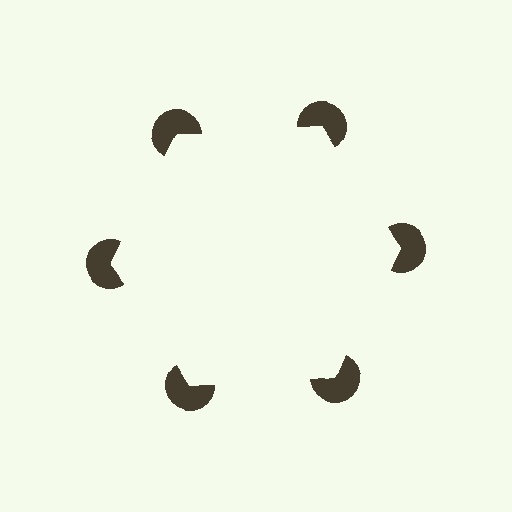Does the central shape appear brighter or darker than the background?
It typically appears slightly brighter than the background, even though no actual brightness change is drawn.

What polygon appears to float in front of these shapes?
An illusory hexagon — its edges are inferred from the aligned wedge cuts in the pac-man discs, not physically drawn.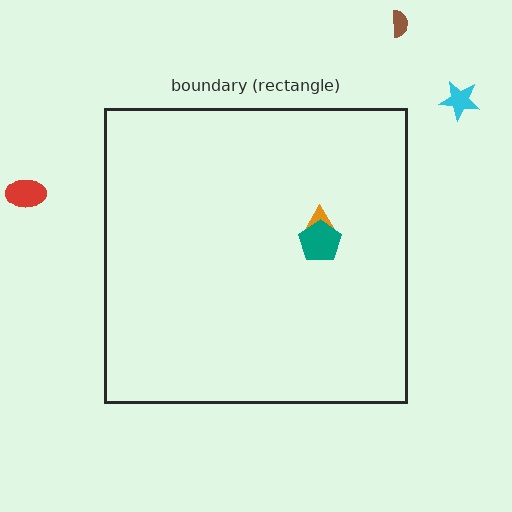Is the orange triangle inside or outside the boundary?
Inside.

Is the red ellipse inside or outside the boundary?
Outside.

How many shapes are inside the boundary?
2 inside, 3 outside.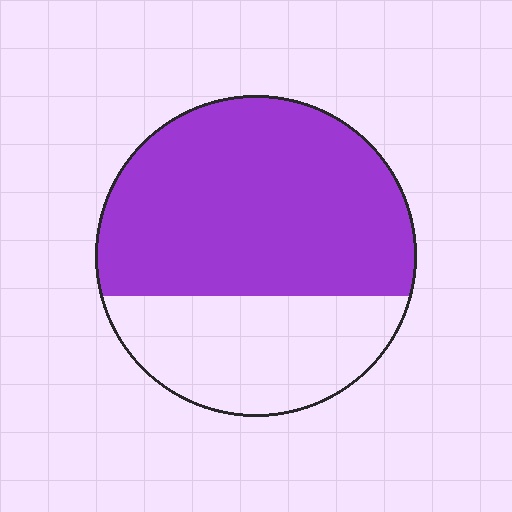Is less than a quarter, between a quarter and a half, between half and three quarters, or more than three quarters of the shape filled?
Between half and three quarters.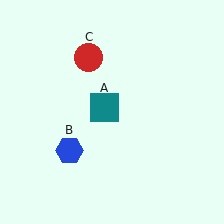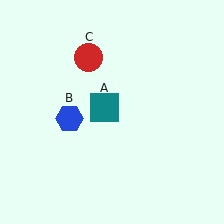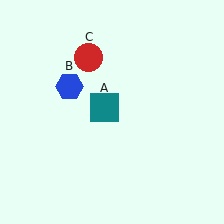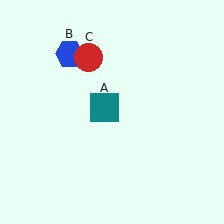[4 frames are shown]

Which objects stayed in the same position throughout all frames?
Teal square (object A) and red circle (object C) remained stationary.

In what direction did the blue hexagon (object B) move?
The blue hexagon (object B) moved up.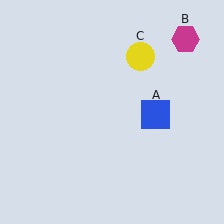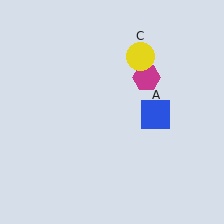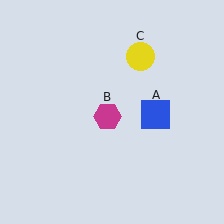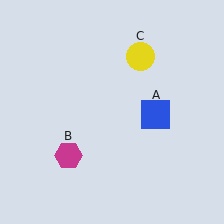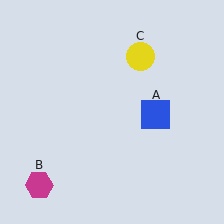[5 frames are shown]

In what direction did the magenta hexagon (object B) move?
The magenta hexagon (object B) moved down and to the left.